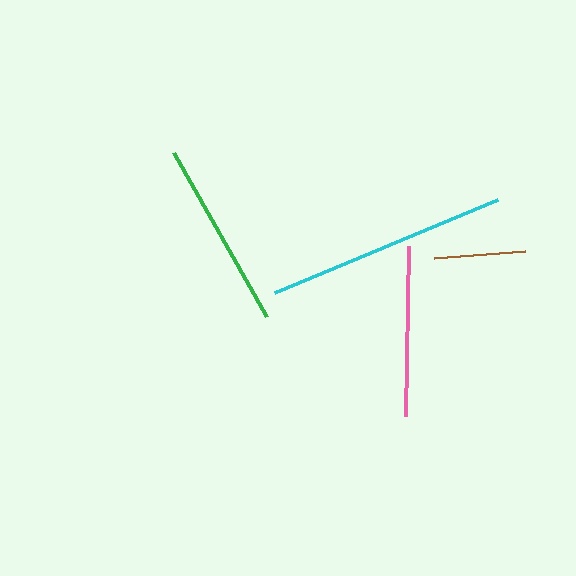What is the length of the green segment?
The green segment is approximately 190 pixels long.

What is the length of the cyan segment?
The cyan segment is approximately 242 pixels long.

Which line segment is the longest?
The cyan line is the longest at approximately 242 pixels.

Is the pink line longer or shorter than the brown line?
The pink line is longer than the brown line.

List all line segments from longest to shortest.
From longest to shortest: cyan, green, pink, brown.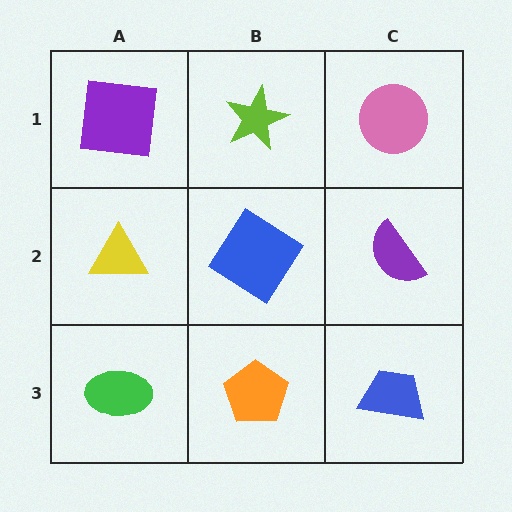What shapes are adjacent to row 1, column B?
A blue diamond (row 2, column B), a purple square (row 1, column A), a pink circle (row 1, column C).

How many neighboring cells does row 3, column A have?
2.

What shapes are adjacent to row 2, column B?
A lime star (row 1, column B), an orange pentagon (row 3, column B), a yellow triangle (row 2, column A), a purple semicircle (row 2, column C).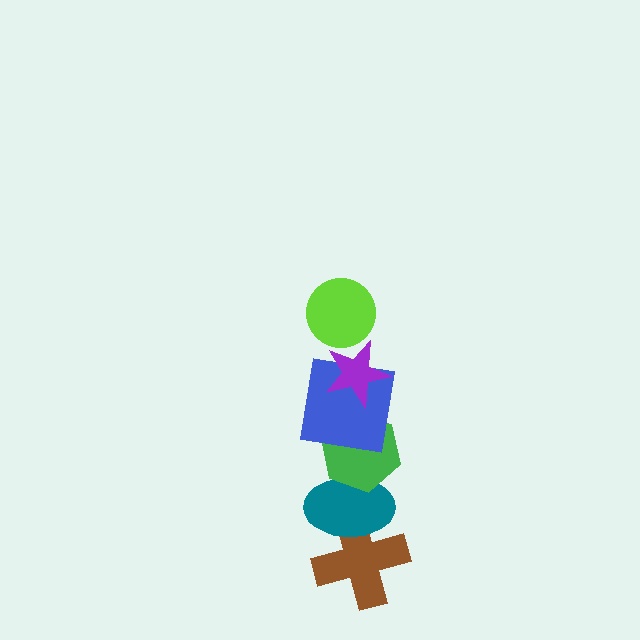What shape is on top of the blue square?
The purple star is on top of the blue square.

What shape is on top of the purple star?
The lime circle is on top of the purple star.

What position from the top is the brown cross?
The brown cross is 6th from the top.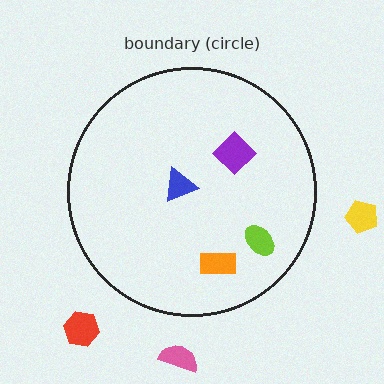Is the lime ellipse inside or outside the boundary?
Inside.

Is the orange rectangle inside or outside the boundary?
Inside.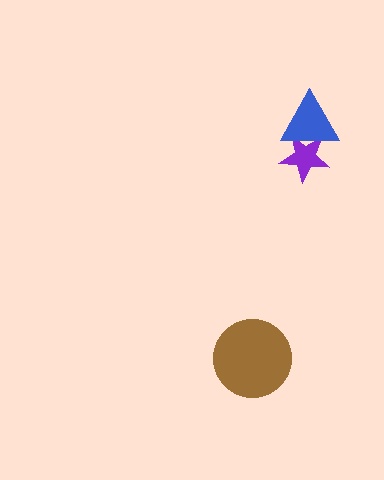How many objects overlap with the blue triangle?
1 object overlaps with the blue triangle.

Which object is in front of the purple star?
The blue triangle is in front of the purple star.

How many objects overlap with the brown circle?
0 objects overlap with the brown circle.